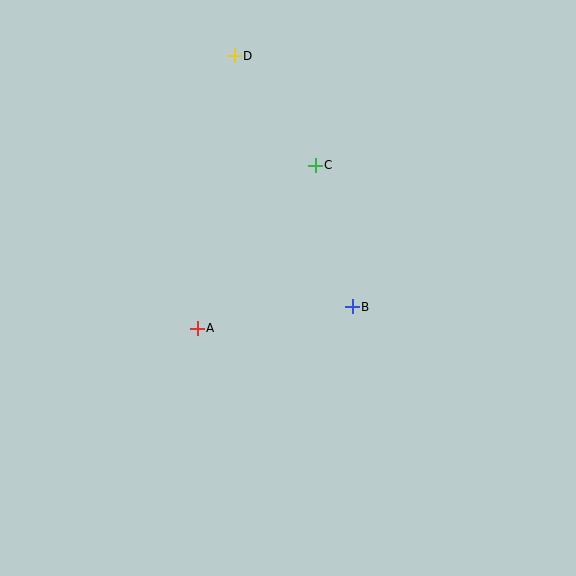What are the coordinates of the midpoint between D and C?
The midpoint between D and C is at (275, 110).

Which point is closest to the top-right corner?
Point C is closest to the top-right corner.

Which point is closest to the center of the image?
Point B at (352, 307) is closest to the center.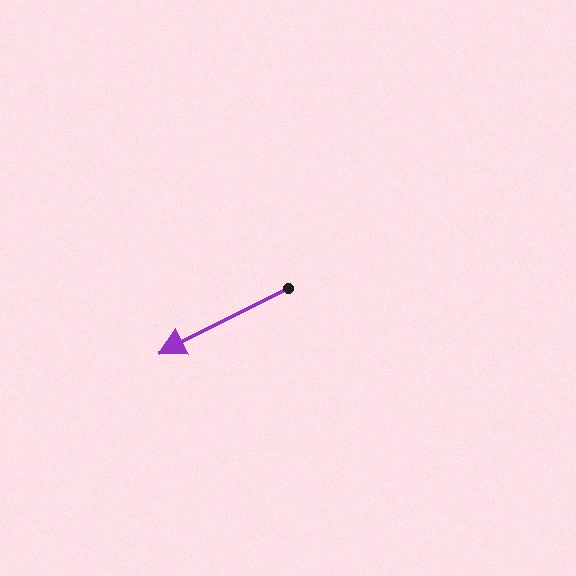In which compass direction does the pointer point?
Southwest.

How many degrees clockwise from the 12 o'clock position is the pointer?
Approximately 243 degrees.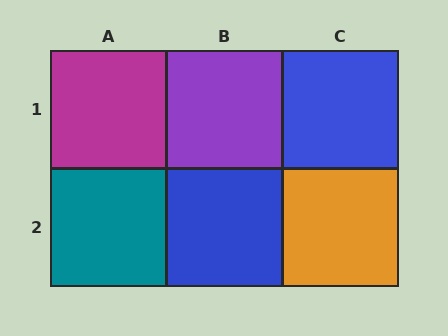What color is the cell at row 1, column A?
Magenta.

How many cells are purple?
1 cell is purple.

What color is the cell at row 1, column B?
Purple.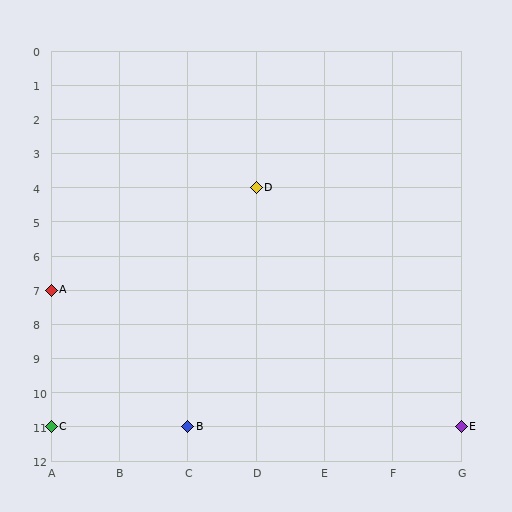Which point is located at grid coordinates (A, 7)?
Point A is at (A, 7).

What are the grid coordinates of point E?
Point E is at grid coordinates (G, 11).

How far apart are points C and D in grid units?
Points C and D are 3 columns and 7 rows apart (about 7.6 grid units diagonally).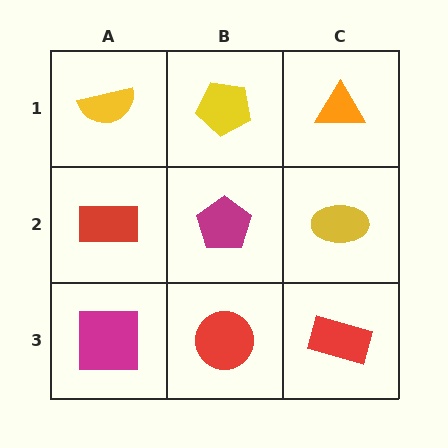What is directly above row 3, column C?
A yellow ellipse.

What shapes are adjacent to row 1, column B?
A magenta pentagon (row 2, column B), a yellow semicircle (row 1, column A), an orange triangle (row 1, column C).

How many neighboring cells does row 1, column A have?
2.